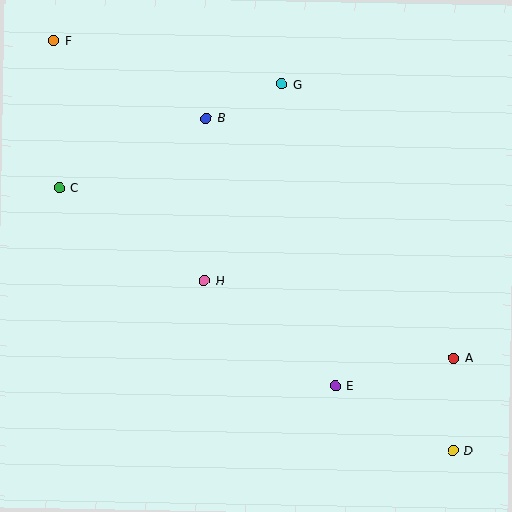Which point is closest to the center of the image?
Point H at (204, 281) is closest to the center.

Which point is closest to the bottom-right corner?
Point D is closest to the bottom-right corner.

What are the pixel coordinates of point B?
Point B is at (206, 118).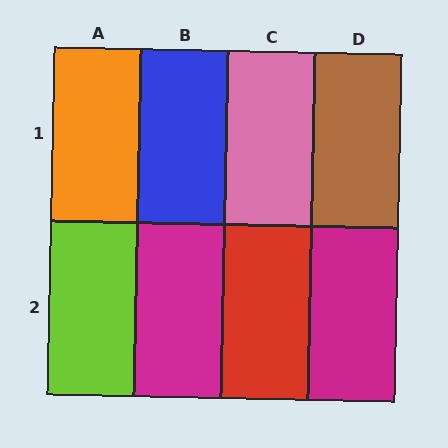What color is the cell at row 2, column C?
Red.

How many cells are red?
1 cell is red.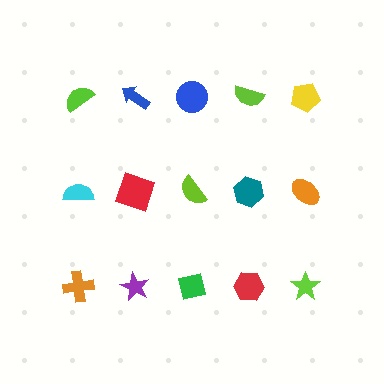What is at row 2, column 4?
A teal hexagon.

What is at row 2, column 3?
A lime semicircle.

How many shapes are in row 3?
5 shapes.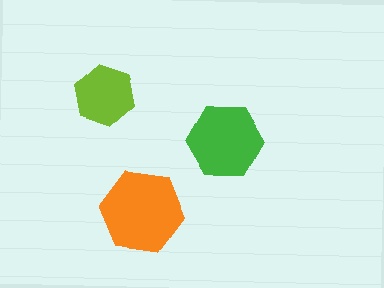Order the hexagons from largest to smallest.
the orange one, the green one, the lime one.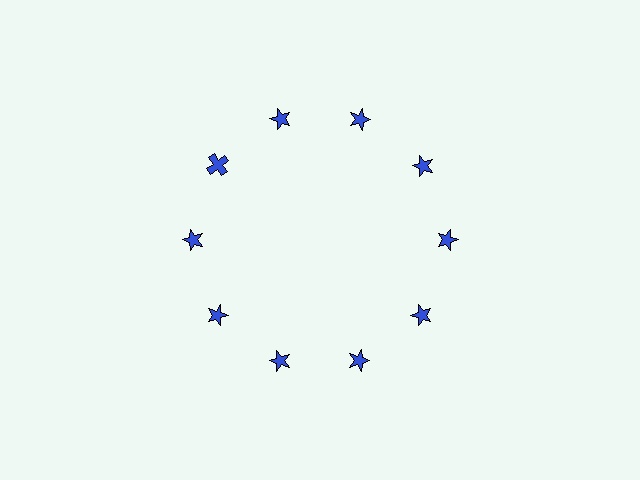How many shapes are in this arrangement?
There are 10 shapes arranged in a ring pattern.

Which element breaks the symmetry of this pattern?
The blue cross at roughly the 10 o'clock position breaks the symmetry. All other shapes are blue stars.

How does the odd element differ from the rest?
It has a different shape: cross instead of star.